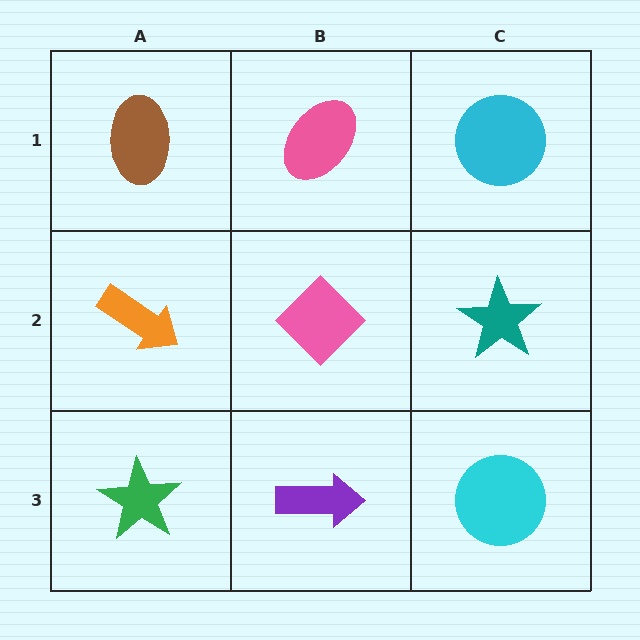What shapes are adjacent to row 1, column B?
A pink diamond (row 2, column B), a brown ellipse (row 1, column A), a cyan circle (row 1, column C).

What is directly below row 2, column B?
A purple arrow.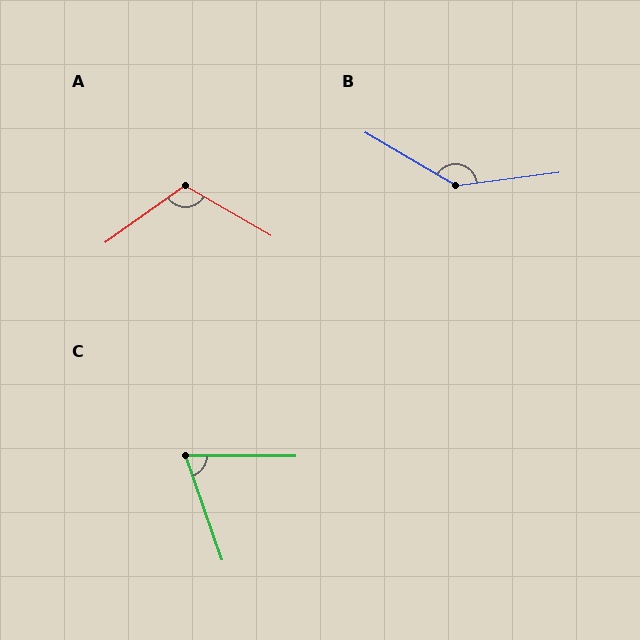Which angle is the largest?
B, at approximately 142 degrees.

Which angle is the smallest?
C, at approximately 70 degrees.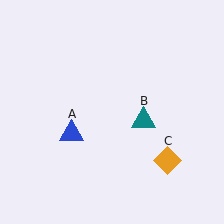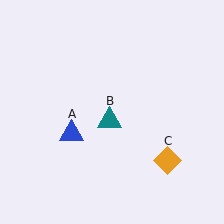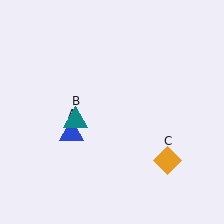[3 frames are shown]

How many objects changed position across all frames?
1 object changed position: teal triangle (object B).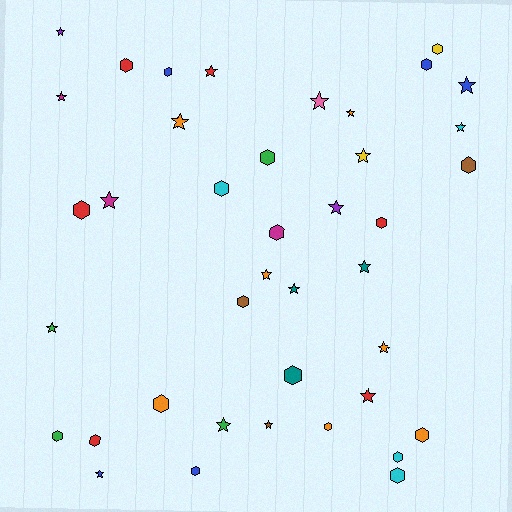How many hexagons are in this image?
There are 20 hexagons.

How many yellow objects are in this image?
There are 2 yellow objects.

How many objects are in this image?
There are 40 objects.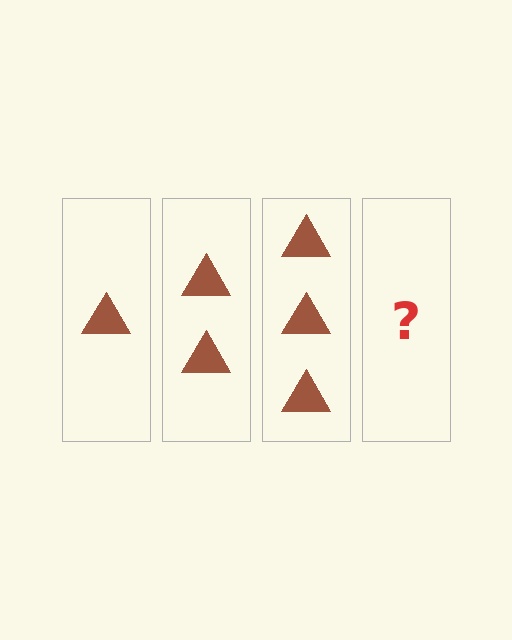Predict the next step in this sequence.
The next step is 4 triangles.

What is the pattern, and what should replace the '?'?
The pattern is that each step adds one more triangle. The '?' should be 4 triangles.